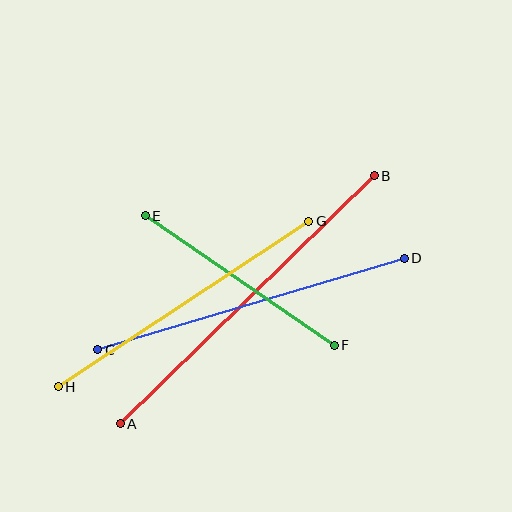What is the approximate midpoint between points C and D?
The midpoint is at approximately (251, 304) pixels.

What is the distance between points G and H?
The distance is approximately 300 pixels.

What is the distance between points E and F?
The distance is approximately 229 pixels.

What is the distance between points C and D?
The distance is approximately 320 pixels.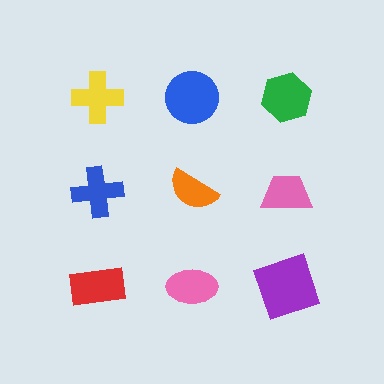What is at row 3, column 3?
A purple square.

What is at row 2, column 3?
A pink trapezoid.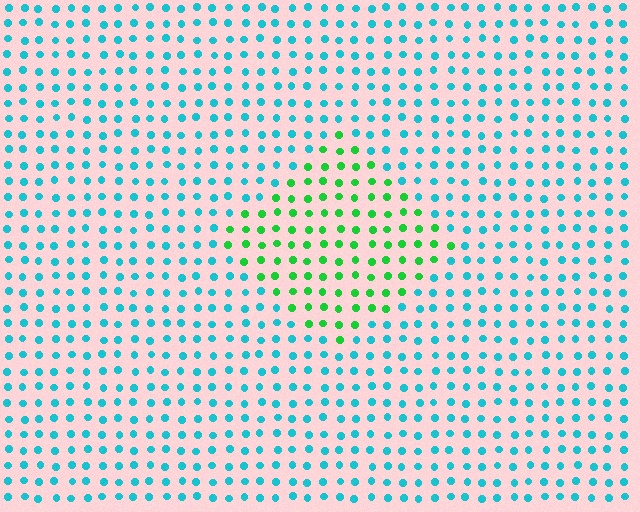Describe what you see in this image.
The image is filled with small cyan elements in a uniform arrangement. A diamond-shaped region is visible where the elements are tinted to a slightly different hue, forming a subtle color boundary.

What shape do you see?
I see a diamond.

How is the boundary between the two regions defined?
The boundary is defined purely by a slight shift in hue (about 54 degrees). Spacing, size, and orientation are identical on both sides.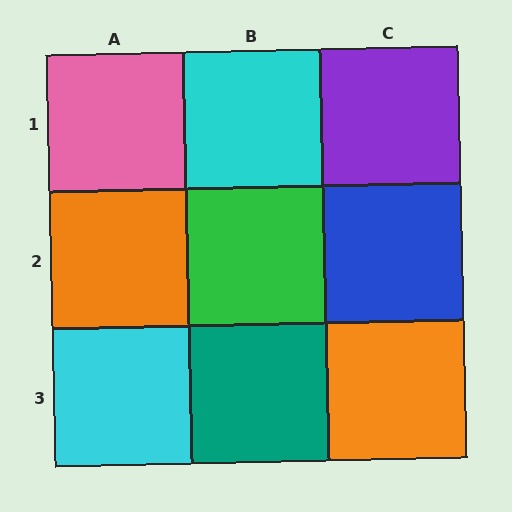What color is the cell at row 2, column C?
Blue.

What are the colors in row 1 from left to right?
Pink, cyan, purple.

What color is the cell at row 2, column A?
Orange.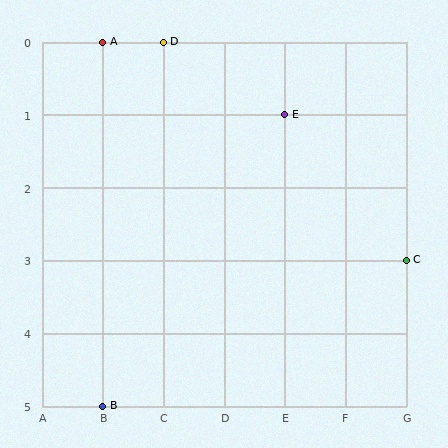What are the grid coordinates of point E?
Point E is at grid coordinates (E, 1).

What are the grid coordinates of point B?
Point B is at grid coordinates (B, 5).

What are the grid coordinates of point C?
Point C is at grid coordinates (G, 3).